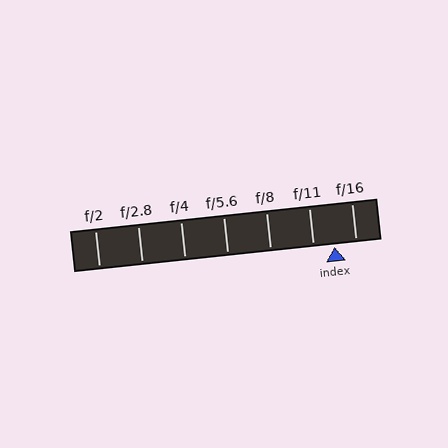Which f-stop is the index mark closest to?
The index mark is closest to f/16.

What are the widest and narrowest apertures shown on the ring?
The widest aperture shown is f/2 and the narrowest is f/16.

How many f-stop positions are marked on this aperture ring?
There are 7 f-stop positions marked.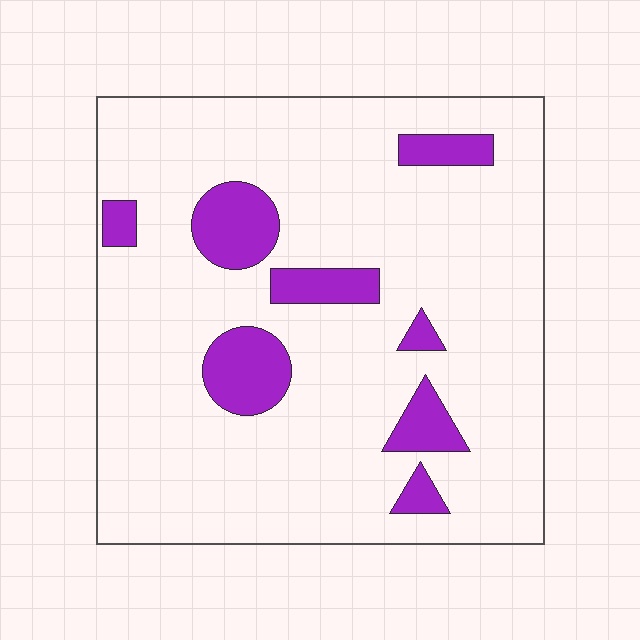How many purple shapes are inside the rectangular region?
8.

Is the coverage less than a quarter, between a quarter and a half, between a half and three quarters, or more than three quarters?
Less than a quarter.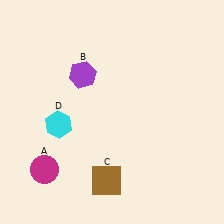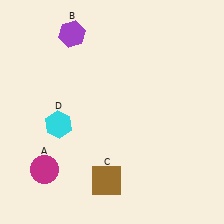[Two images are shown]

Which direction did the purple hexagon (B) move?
The purple hexagon (B) moved up.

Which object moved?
The purple hexagon (B) moved up.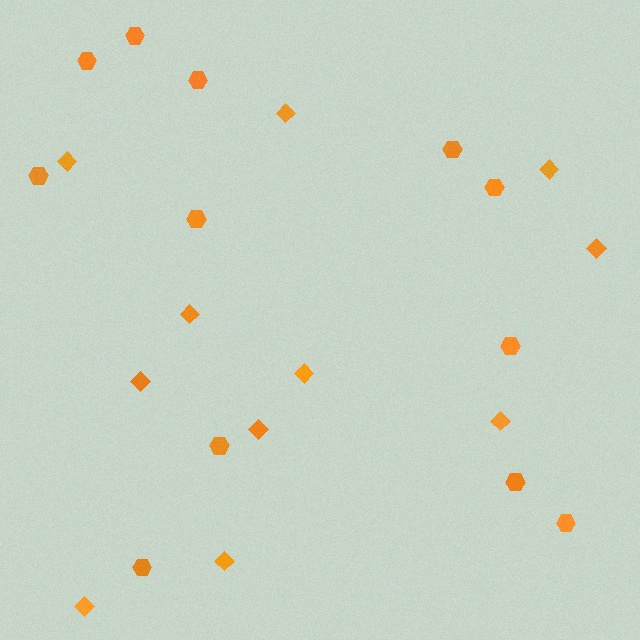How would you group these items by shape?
There are 2 groups: one group of hexagons (12) and one group of diamonds (11).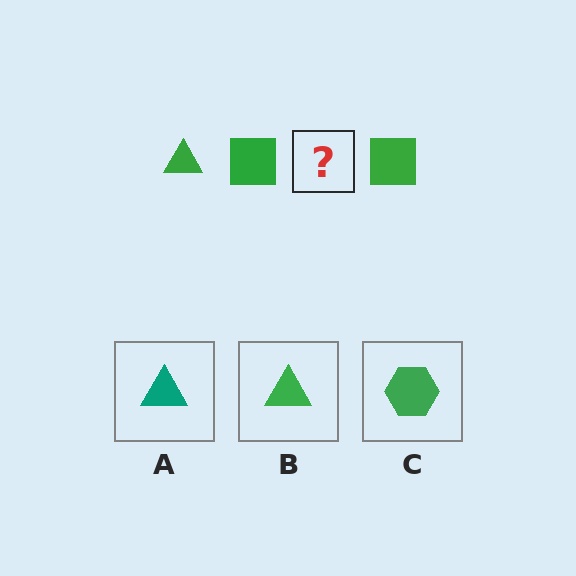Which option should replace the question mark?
Option B.